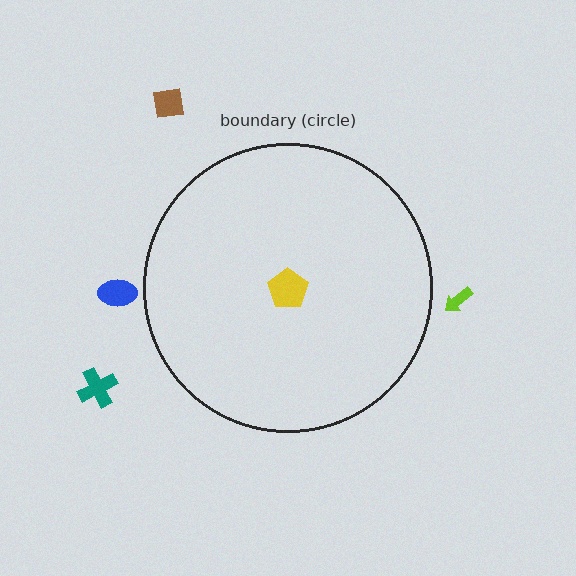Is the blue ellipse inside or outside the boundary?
Outside.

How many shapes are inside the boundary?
1 inside, 4 outside.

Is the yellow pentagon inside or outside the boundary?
Inside.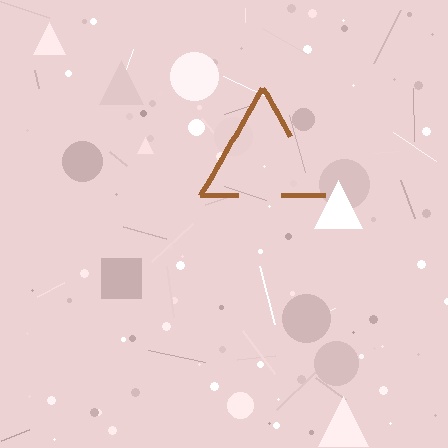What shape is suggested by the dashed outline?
The dashed outline suggests a triangle.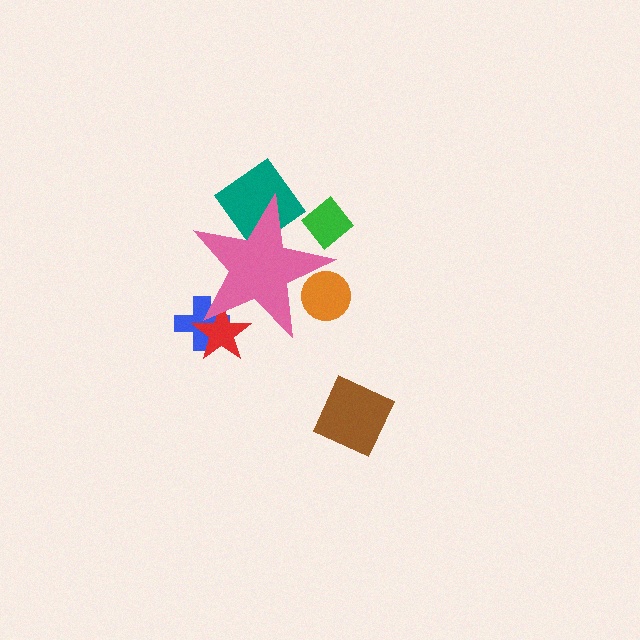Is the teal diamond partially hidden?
Yes, the teal diamond is partially hidden behind the pink star.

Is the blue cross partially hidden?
Yes, the blue cross is partially hidden behind the pink star.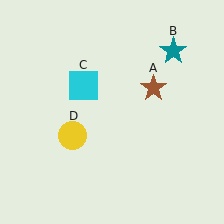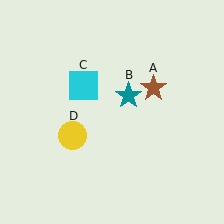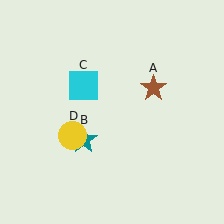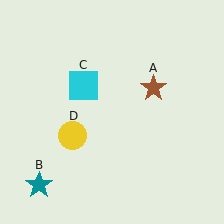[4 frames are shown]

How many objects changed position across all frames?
1 object changed position: teal star (object B).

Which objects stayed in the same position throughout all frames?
Brown star (object A) and cyan square (object C) and yellow circle (object D) remained stationary.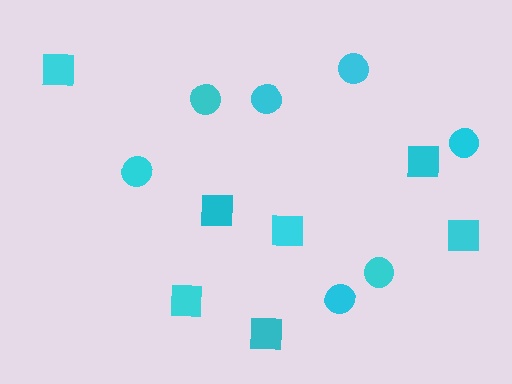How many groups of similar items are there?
There are 2 groups: one group of squares (7) and one group of circles (7).